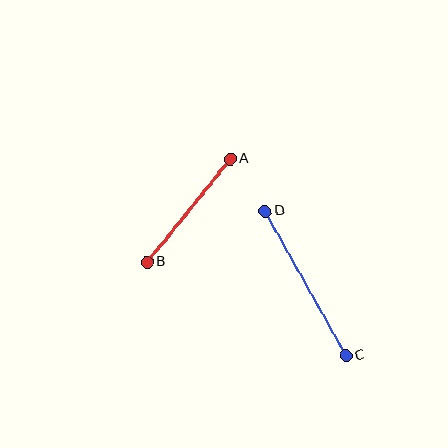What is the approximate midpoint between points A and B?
The midpoint is at approximately (188, 210) pixels.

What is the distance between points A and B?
The distance is approximately 132 pixels.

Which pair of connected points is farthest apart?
Points C and D are farthest apart.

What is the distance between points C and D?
The distance is approximately 166 pixels.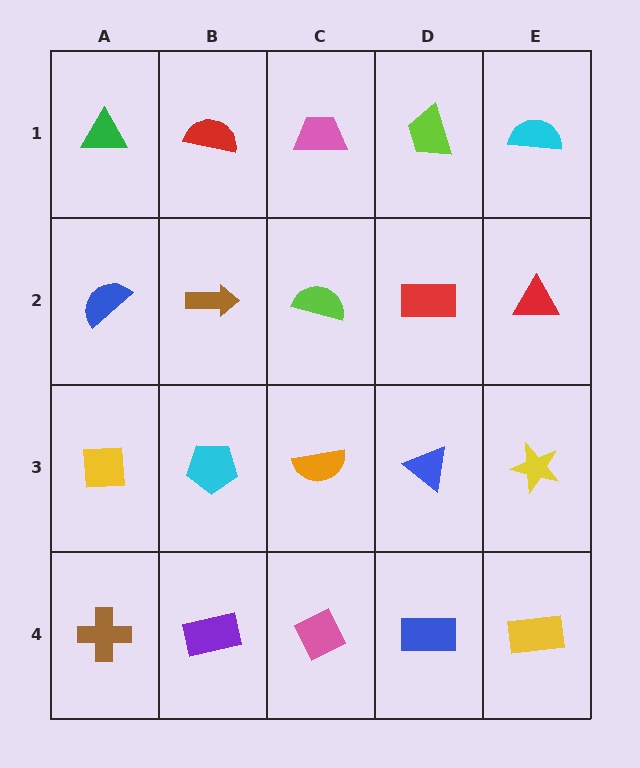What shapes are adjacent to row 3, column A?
A blue semicircle (row 2, column A), a brown cross (row 4, column A), a cyan pentagon (row 3, column B).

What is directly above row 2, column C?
A pink trapezoid.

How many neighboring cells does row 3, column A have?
3.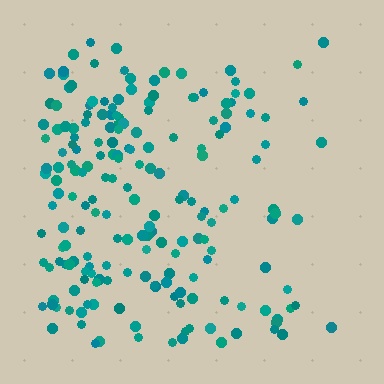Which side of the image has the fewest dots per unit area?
The right.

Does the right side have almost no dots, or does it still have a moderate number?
Still a moderate number, just noticeably fewer than the left.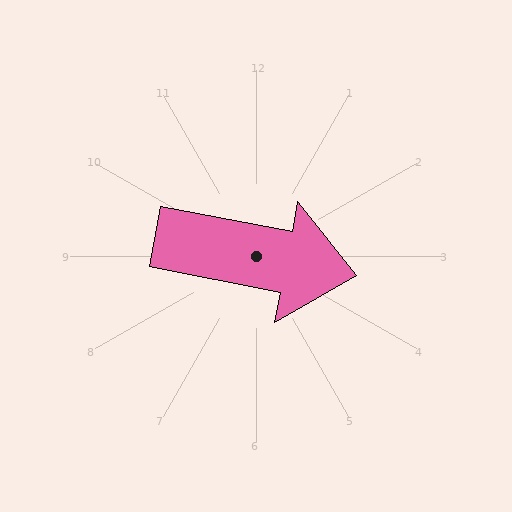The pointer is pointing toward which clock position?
Roughly 3 o'clock.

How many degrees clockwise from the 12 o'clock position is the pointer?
Approximately 101 degrees.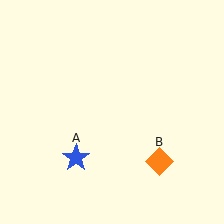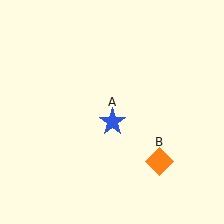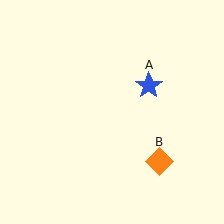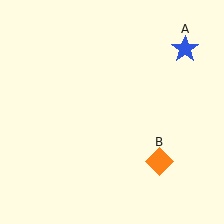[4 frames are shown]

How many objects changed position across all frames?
1 object changed position: blue star (object A).